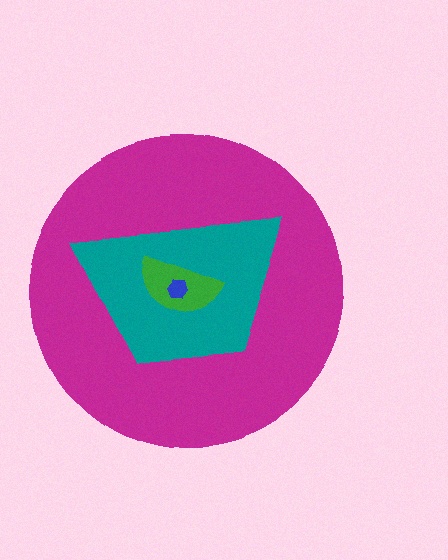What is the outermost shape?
The magenta circle.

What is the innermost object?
The blue hexagon.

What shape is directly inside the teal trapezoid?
The green semicircle.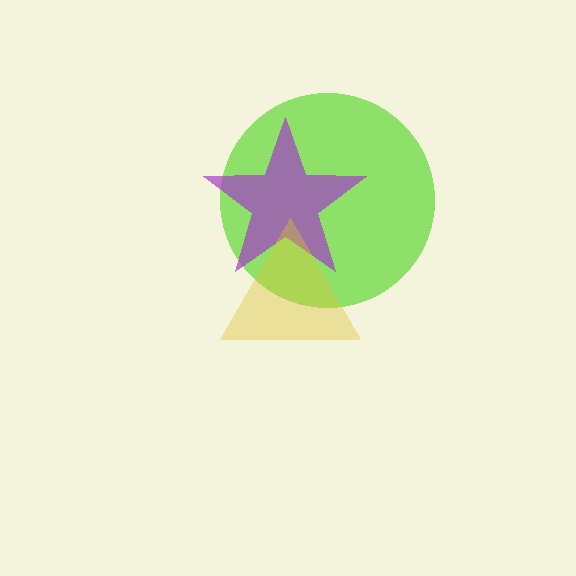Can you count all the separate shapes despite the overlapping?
Yes, there are 3 separate shapes.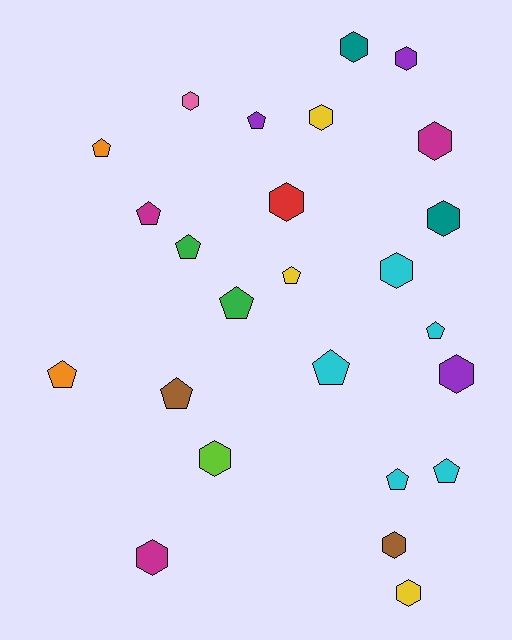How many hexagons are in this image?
There are 13 hexagons.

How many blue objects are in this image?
There are no blue objects.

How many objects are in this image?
There are 25 objects.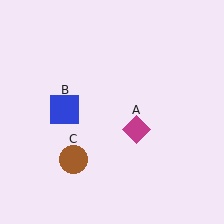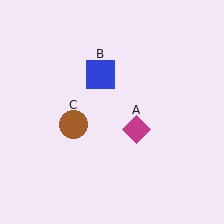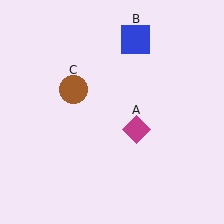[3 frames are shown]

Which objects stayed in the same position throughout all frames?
Magenta diamond (object A) remained stationary.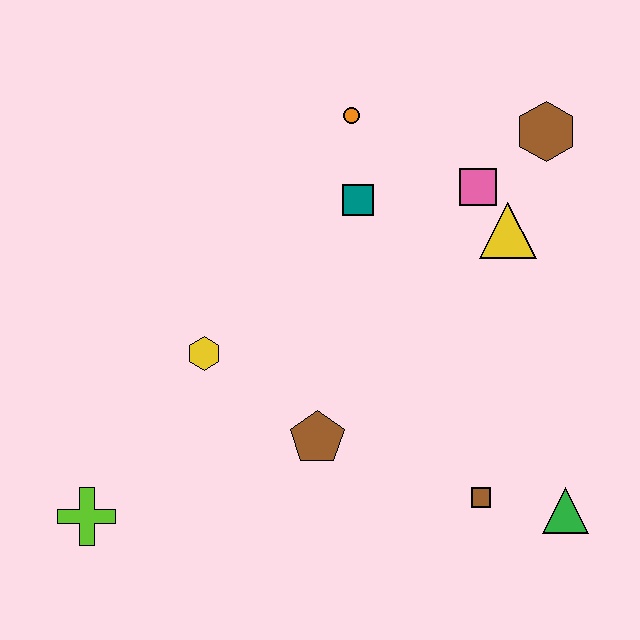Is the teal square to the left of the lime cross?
No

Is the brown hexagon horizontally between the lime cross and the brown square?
No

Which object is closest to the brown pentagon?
The yellow hexagon is closest to the brown pentagon.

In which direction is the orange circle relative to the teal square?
The orange circle is above the teal square.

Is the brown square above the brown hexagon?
No